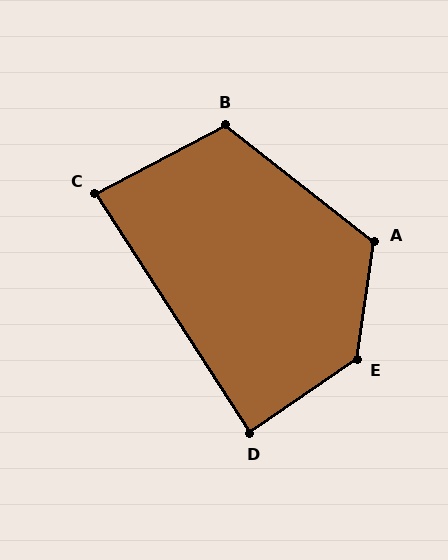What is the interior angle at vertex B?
Approximately 114 degrees (obtuse).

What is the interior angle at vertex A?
Approximately 120 degrees (obtuse).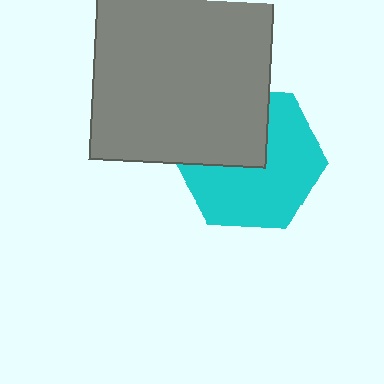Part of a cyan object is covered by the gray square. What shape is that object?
It is a hexagon.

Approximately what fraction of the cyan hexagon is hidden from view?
Roughly 38% of the cyan hexagon is hidden behind the gray square.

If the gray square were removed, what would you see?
You would see the complete cyan hexagon.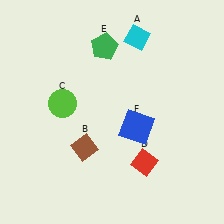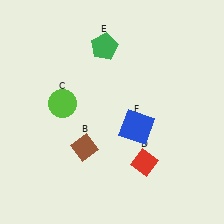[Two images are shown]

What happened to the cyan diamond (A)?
The cyan diamond (A) was removed in Image 2. It was in the top-right area of Image 1.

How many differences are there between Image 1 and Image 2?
There is 1 difference between the two images.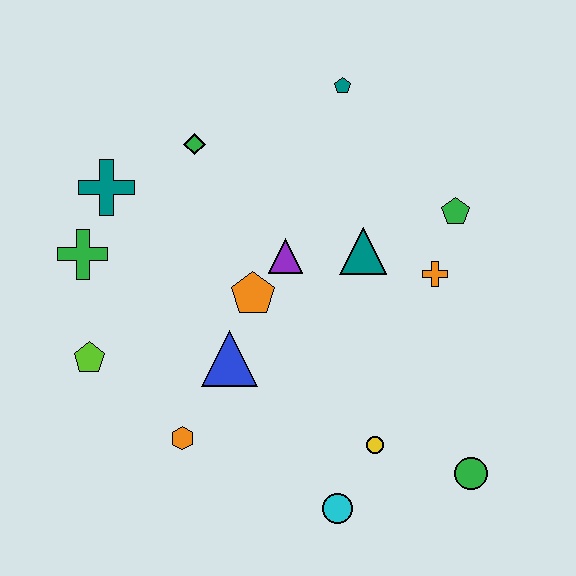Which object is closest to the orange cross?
The green pentagon is closest to the orange cross.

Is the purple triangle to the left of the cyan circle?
Yes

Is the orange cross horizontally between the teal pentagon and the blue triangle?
No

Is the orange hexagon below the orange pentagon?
Yes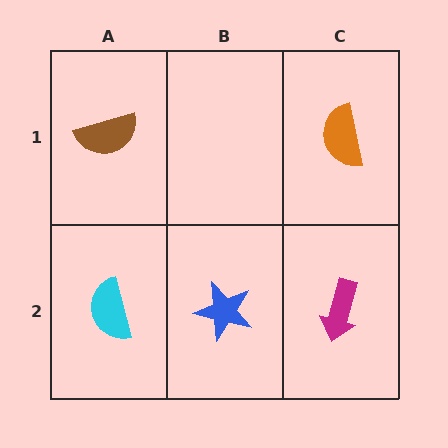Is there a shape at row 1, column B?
No, that cell is empty.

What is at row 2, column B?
A blue star.